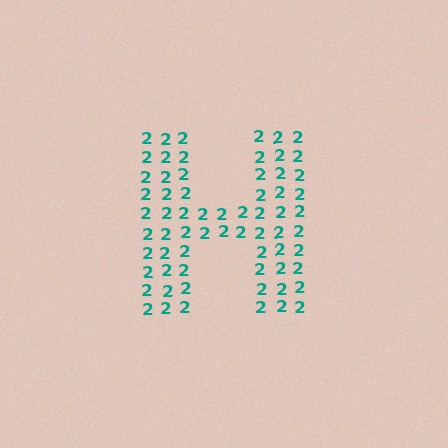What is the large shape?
The large shape is the letter H.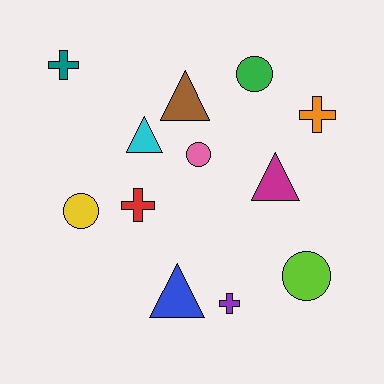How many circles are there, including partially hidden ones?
There are 4 circles.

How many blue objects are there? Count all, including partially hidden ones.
There is 1 blue object.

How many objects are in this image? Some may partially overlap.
There are 12 objects.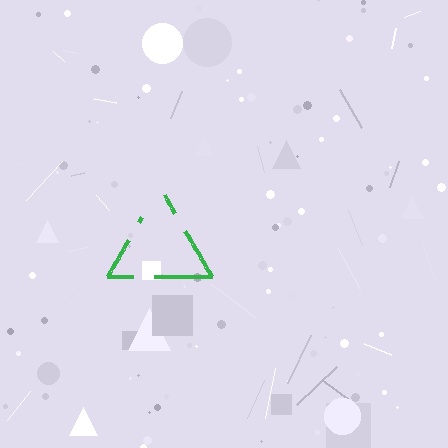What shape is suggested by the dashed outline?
The dashed outline suggests a triangle.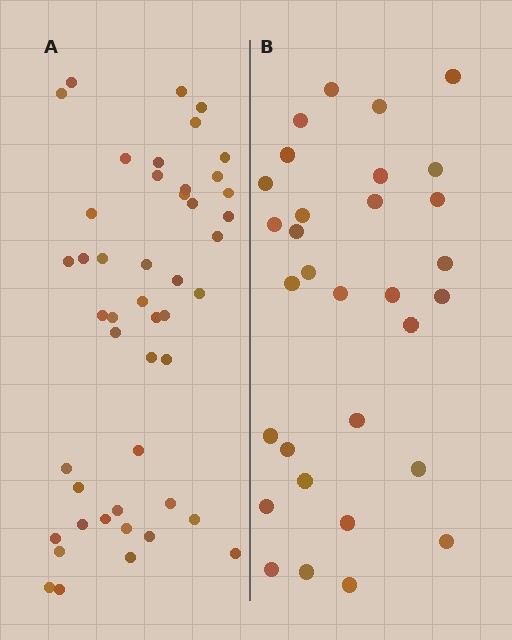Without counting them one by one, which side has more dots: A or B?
Region A (the left region) has more dots.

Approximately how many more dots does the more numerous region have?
Region A has approximately 15 more dots than region B.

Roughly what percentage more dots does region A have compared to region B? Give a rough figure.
About 50% more.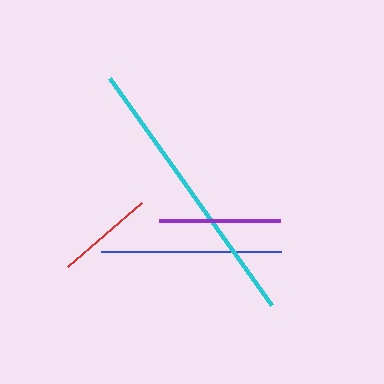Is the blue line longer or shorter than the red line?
The blue line is longer than the red line.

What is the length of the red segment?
The red segment is approximately 97 pixels long.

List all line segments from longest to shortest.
From longest to shortest: cyan, blue, purple, red.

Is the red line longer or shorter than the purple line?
The purple line is longer than the red line.